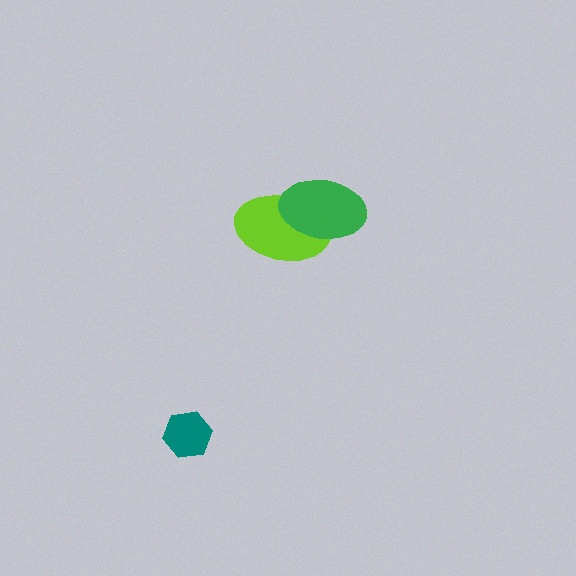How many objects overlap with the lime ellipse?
1 object overlaps with the lime ellipse.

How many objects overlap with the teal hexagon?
0 objects overlap with the teal hexagon.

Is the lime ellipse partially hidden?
Yes, it is partially covered by another shape.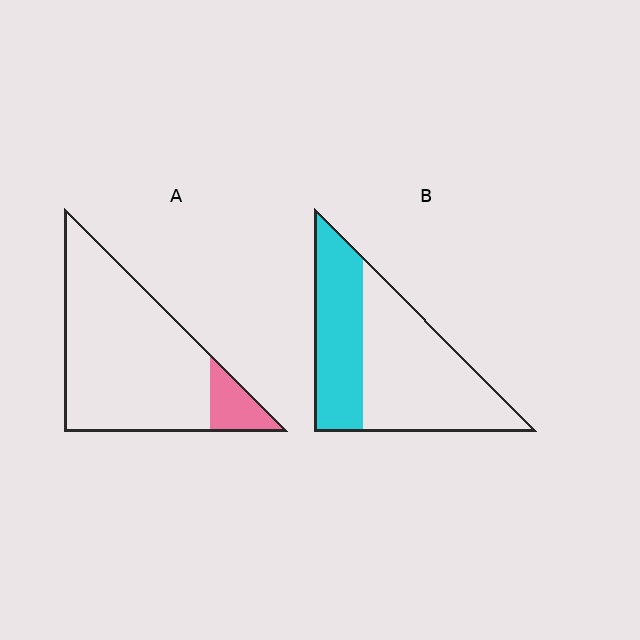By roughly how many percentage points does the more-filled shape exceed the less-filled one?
By roughly 25 percentage points (B over A).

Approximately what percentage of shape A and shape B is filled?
A is approximately 10% and B is approximately 40%.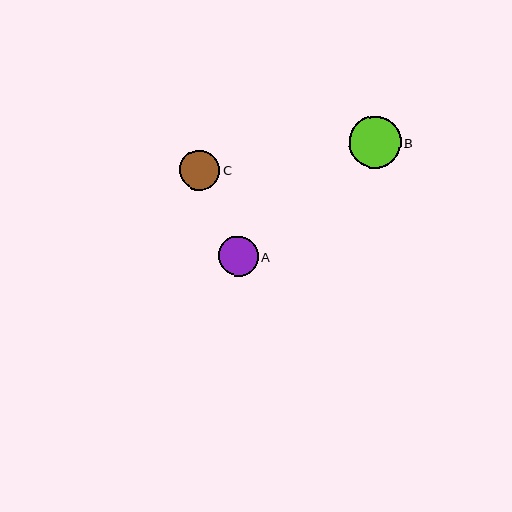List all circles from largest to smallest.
From largest to smallest: B, C, A.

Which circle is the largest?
Circle B is the largest with a size of approximately 52 pixels.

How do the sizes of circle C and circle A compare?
Circle C and circle A are approximately the same size.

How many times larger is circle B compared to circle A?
Circle B is approximately 1.3 times the size of circle A.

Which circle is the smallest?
Circle A is the smallest with a size of approximately 40 pixels.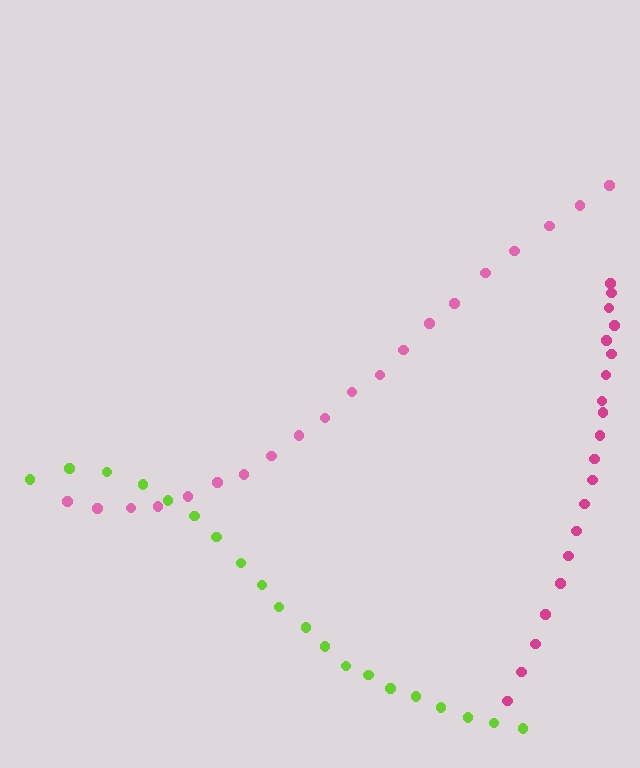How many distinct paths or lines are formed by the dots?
There are 3 distinct paths.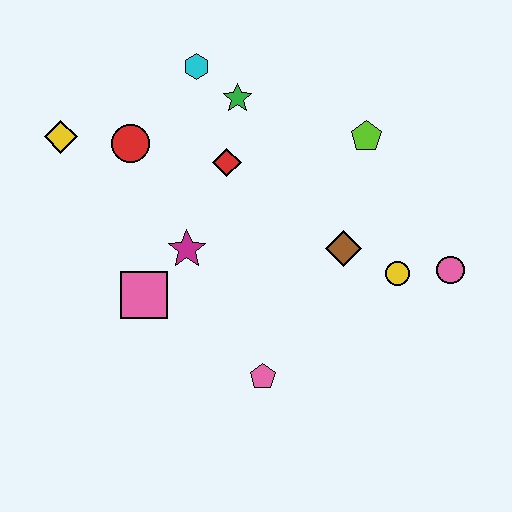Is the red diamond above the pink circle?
Yes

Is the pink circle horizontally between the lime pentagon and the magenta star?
No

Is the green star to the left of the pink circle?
Yes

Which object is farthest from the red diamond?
The pink circle is farthest from the red diamond.